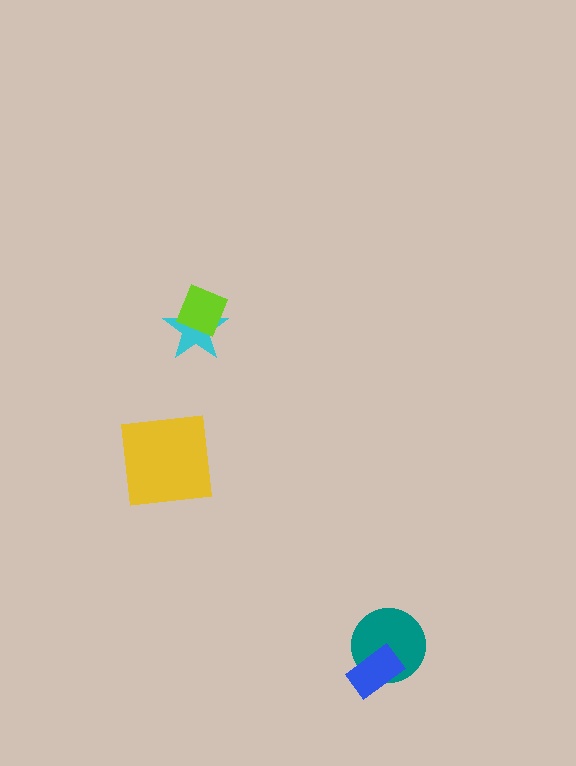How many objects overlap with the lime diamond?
1 object overlaps with the lime diamond.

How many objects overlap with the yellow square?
0 objects overlap with the yellow square.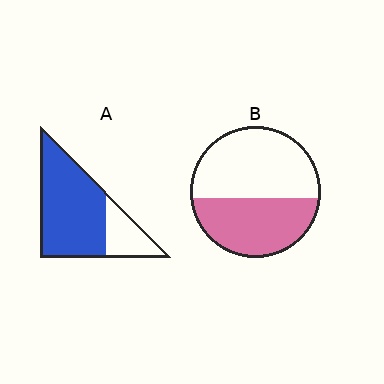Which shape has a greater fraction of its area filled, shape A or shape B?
Shape A.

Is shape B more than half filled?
No.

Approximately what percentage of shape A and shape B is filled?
A is approximately 75% and B is approximately 45%.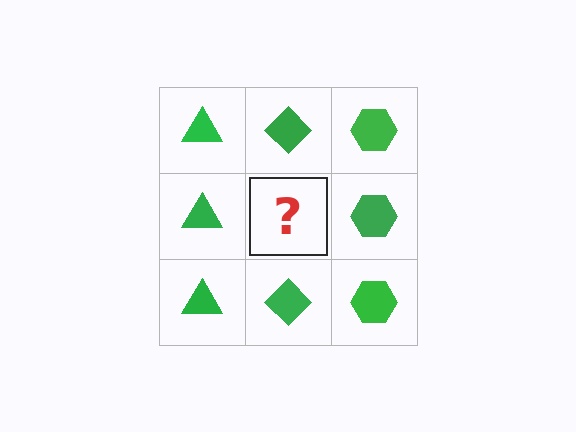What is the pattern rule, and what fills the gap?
The rule is that each column has a consistent shape. The gap should be filled with a green diamond.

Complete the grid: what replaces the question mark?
The question mark should be replaced with a green diamond.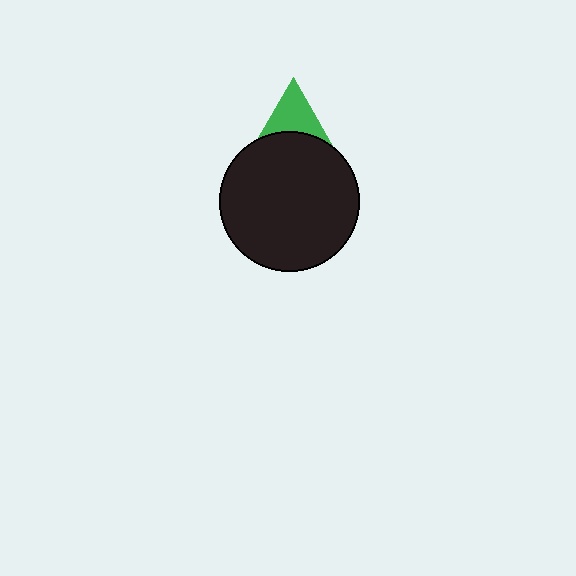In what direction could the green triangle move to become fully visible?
The green triangle could move up. That would shift it out from behind the black circle entirely.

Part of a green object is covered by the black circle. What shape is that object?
It is a triangle.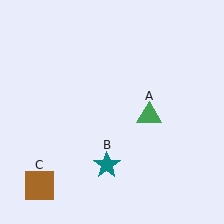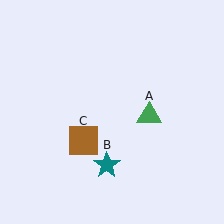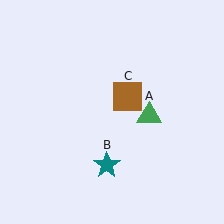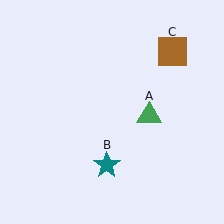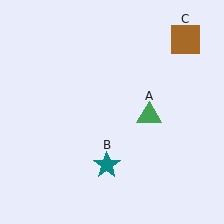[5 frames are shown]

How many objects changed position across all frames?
1 object changed position: brown square (object C).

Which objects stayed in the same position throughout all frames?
Green triangle (object A) and teal star (object B) remained stationary.